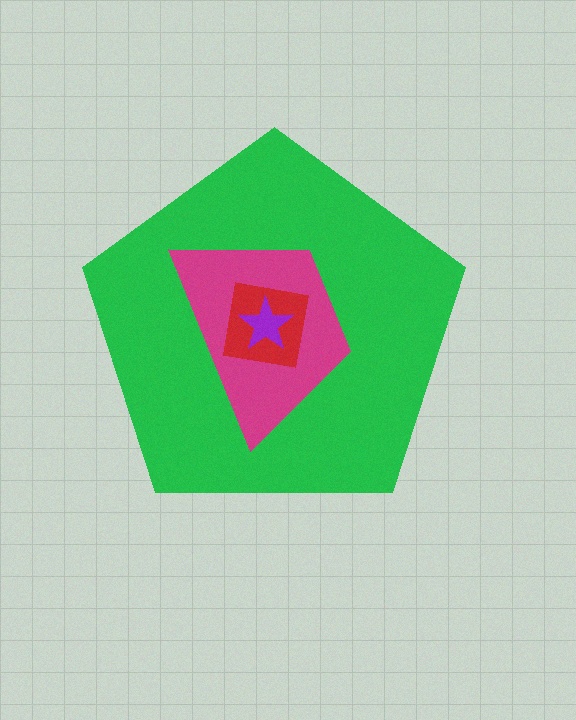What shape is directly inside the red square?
The purple star.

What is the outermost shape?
The green pentagon.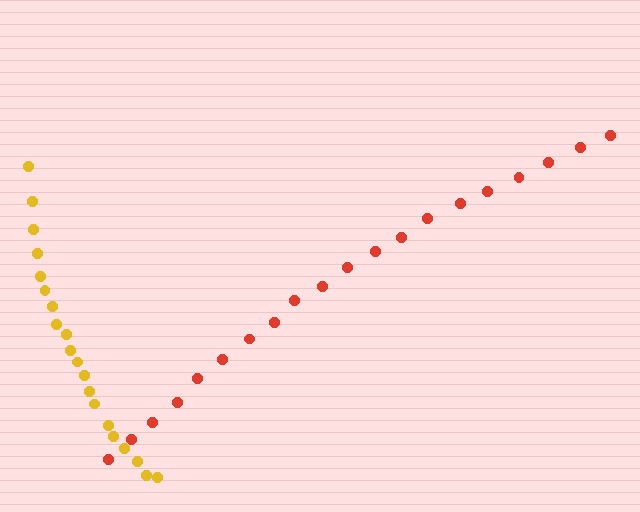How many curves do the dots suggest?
There are 2 distinct paths.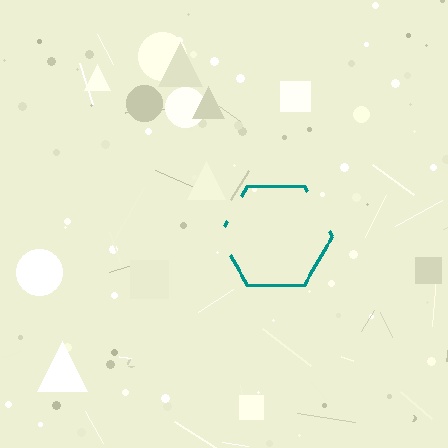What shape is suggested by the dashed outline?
The dashed outline suggests a hexagon.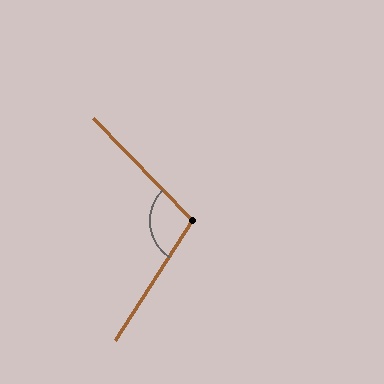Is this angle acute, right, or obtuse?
It is obtuse.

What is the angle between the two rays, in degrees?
Approximately 103 degrees.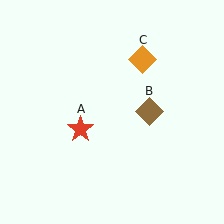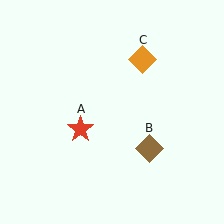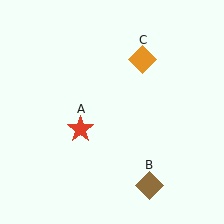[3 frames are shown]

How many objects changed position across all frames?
1 object changed position: brown diamond (object B).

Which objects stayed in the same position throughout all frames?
Red star (object A) and orange diamond (object C) remained stationary.